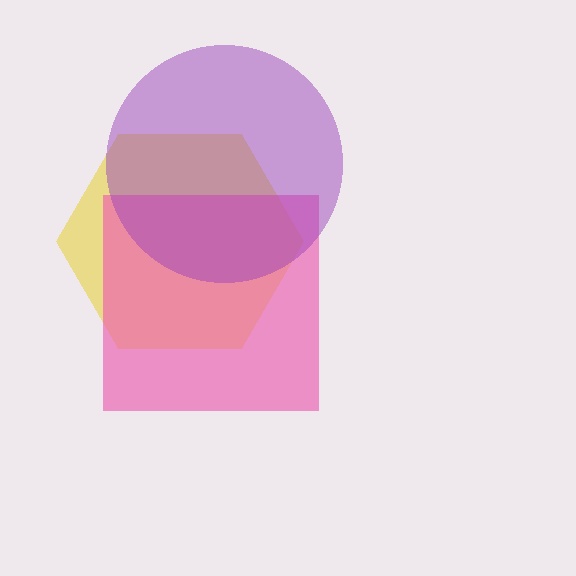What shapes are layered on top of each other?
The layered shapes are: a yellow hexagon, a pink square, a purple circle.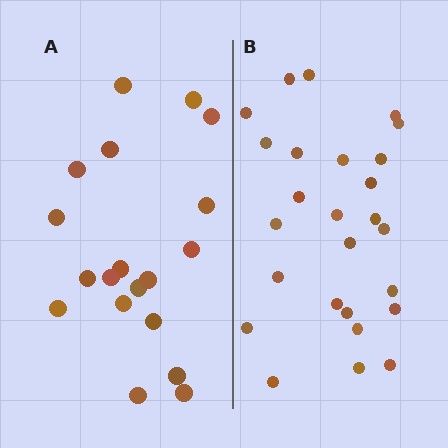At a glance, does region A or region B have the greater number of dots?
Region B (the right region) has more dots.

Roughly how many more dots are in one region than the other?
Region B has roughly 8 or so more dots than region A.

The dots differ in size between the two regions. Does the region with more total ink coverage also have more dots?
No. Region A has more total ink coverage because its dots are larger, but region B actually contains more individual dots. Total area can be misleading — the number of items is what matters here.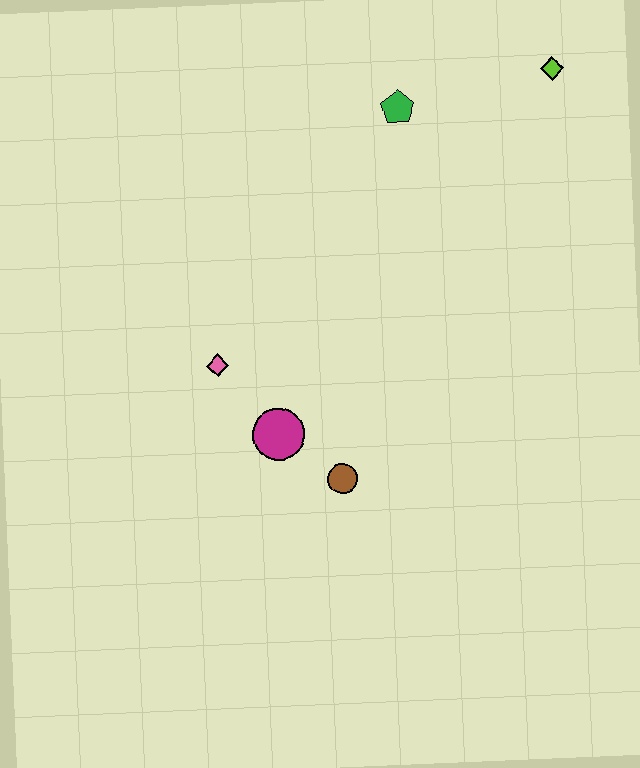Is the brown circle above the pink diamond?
No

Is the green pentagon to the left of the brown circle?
No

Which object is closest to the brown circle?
The magenta circle is closest to the brown circle.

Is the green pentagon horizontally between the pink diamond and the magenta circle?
No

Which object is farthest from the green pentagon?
The brown circle is farthest from the green pentagon.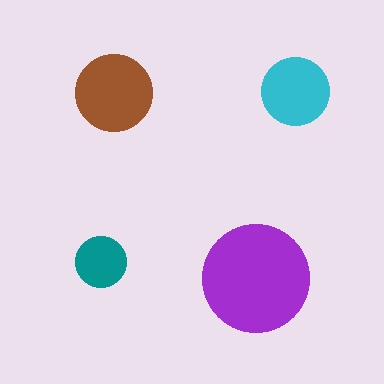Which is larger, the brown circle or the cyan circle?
The brown one.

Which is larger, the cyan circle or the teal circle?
The cyan one.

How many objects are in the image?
There are 4 objects in the image.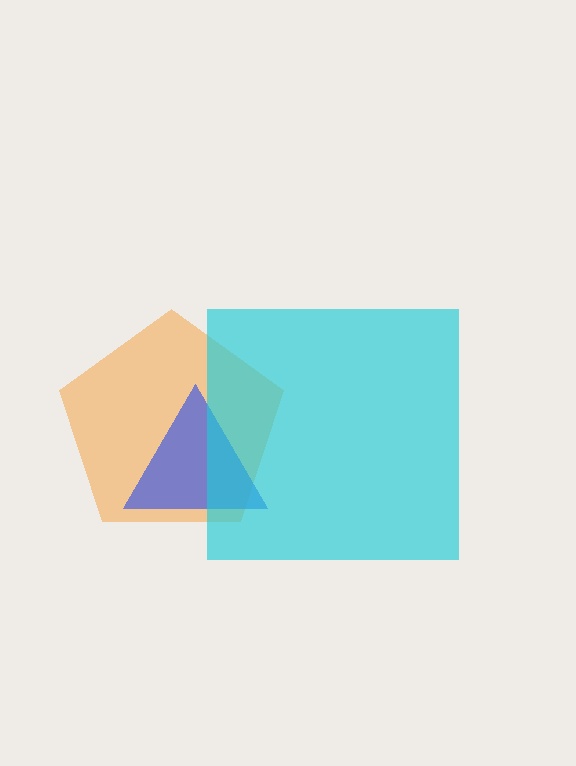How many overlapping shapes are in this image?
There are 3 overlapping shapes in the image.